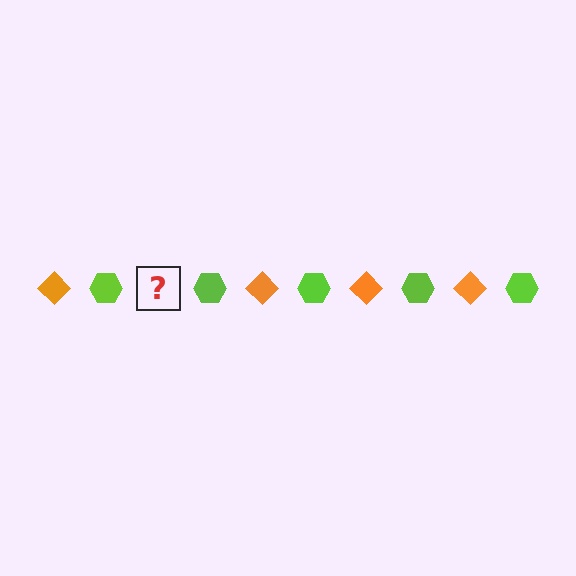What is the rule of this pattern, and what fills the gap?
The rule is that the pattern alternates between orange diamond and lime hexagon. The gap should be filled with an orange diamond.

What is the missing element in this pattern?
The missing element is an orange diamond.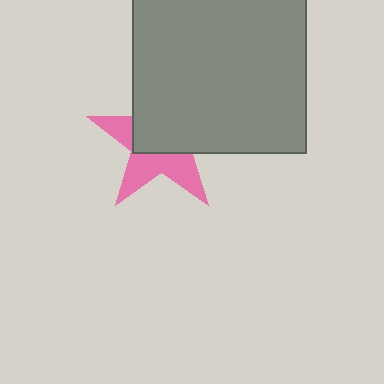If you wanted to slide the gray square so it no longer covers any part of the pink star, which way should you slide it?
Slide it toward the upper-right — that is the most direct way to separate the two shapes.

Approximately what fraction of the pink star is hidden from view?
Roughly 55% of the pink star is hidden behind the gray square.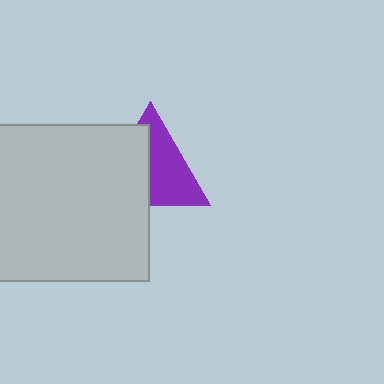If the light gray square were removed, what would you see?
You would see the complete purple triangle.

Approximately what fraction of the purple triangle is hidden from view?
Roughly 46% of the purple triangle is hidden behind the light gray square.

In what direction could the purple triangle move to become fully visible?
The purple triangle could move right. That would shift it out from behind the light gray square entirely.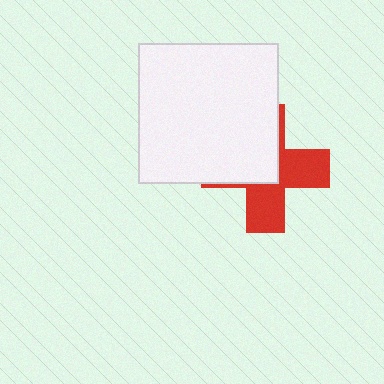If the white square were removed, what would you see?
You would see the complete red cross.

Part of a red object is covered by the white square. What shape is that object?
It is a cross.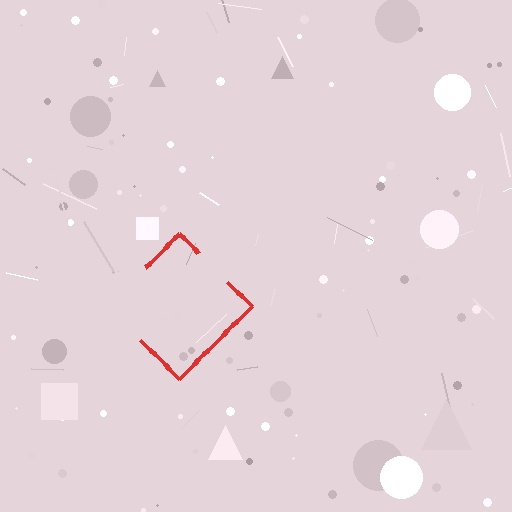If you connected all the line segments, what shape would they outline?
They would outline a diamond.